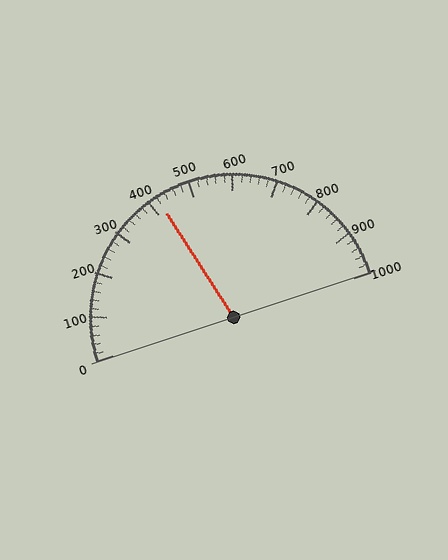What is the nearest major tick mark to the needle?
The nearest major tick mark is 400.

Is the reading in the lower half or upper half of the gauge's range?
The reading is in the lower half of the range (0 to 1000).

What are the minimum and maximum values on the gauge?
The gauge ranges from 0 to 1000.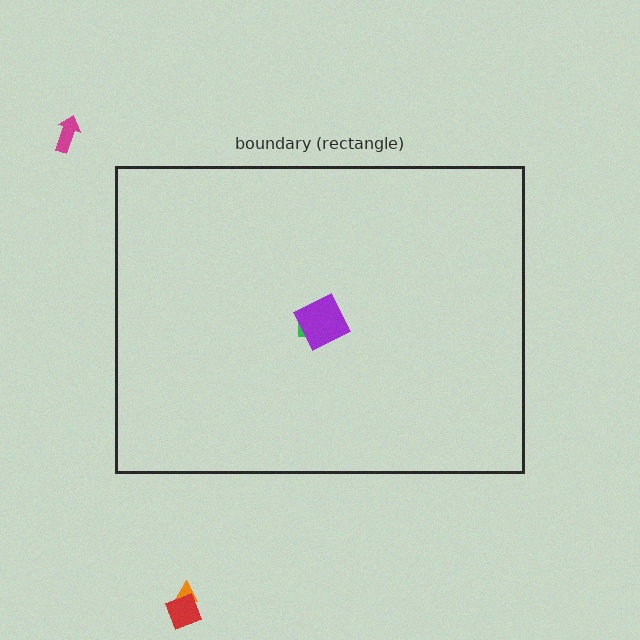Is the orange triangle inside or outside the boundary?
Outside.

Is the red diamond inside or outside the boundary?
Outside.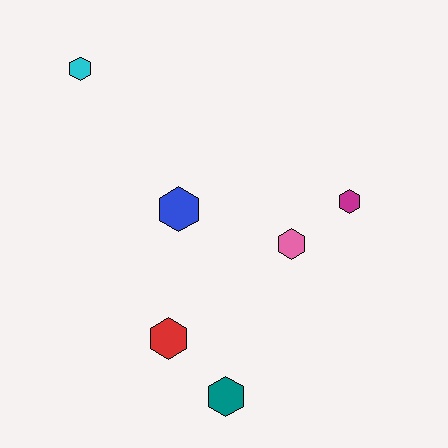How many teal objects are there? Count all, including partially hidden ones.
There is 1 teal object.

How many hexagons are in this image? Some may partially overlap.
There are 6 hexagons.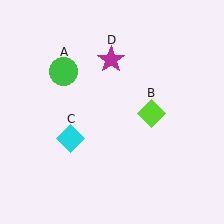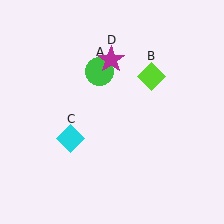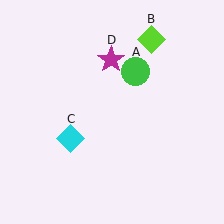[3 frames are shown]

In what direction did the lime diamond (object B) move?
The lime diamond (object B) moved up.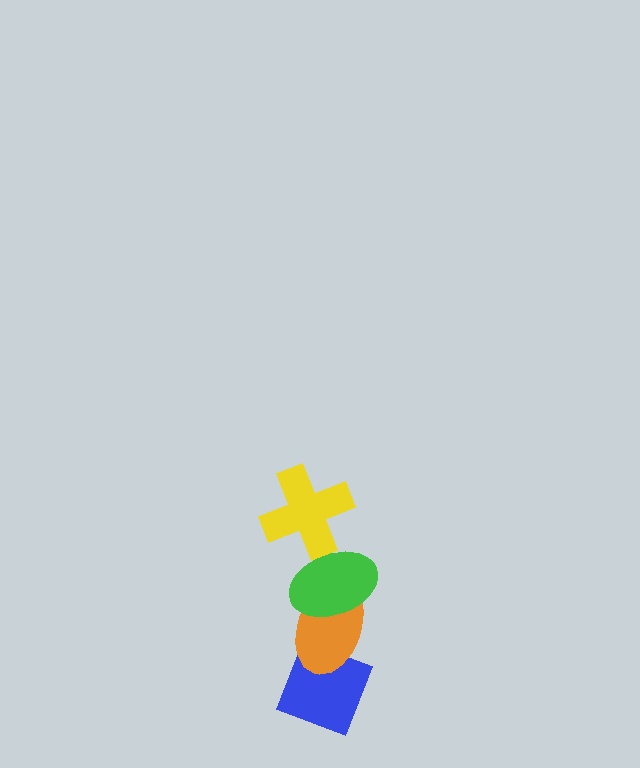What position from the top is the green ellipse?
The green ellipse is 2nd from the top.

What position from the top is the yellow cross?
The yellow cross is 1st from the top.